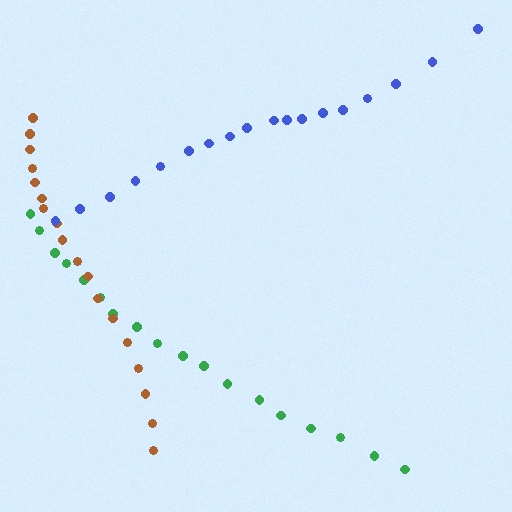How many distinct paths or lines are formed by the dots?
There are 3 distinct paths.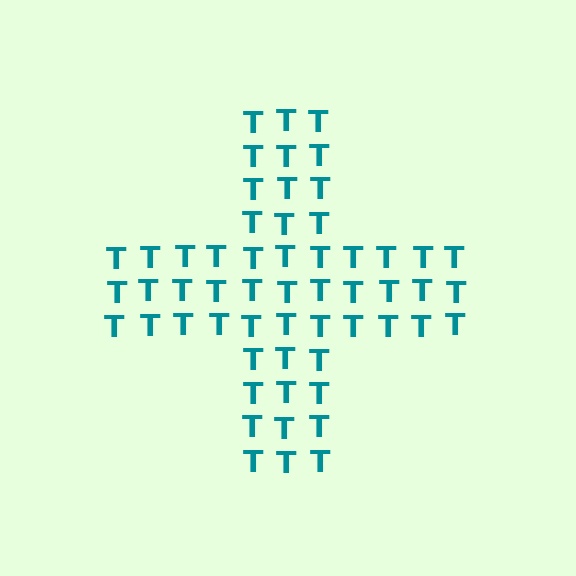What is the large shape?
The large shape is a cross.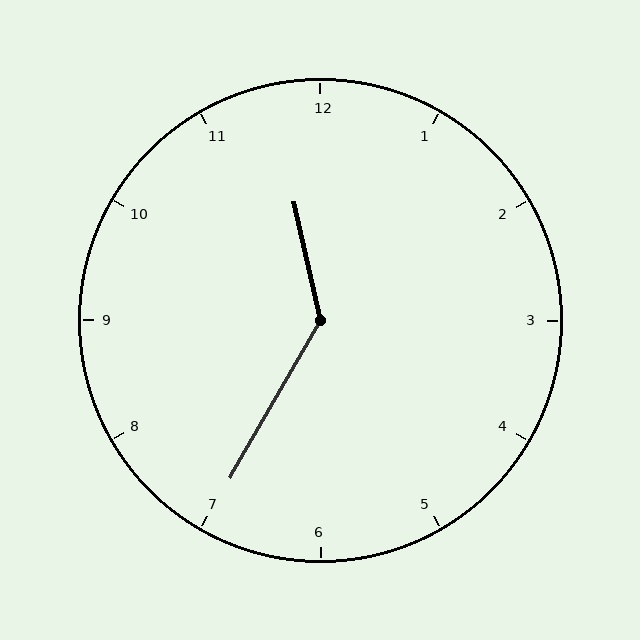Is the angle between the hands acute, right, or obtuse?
It is obtuse.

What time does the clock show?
11:35.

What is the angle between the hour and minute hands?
Approximately 138 degrees.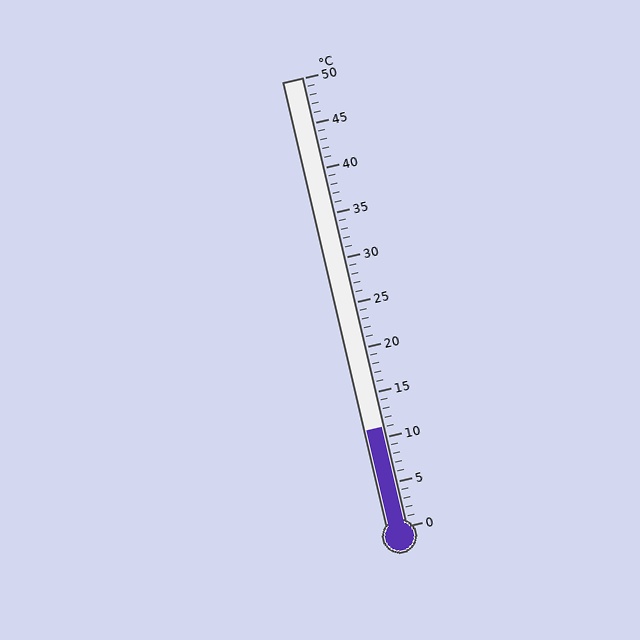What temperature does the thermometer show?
The thermometer shows approximately 11°C.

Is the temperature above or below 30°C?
The temperature is below 30°C.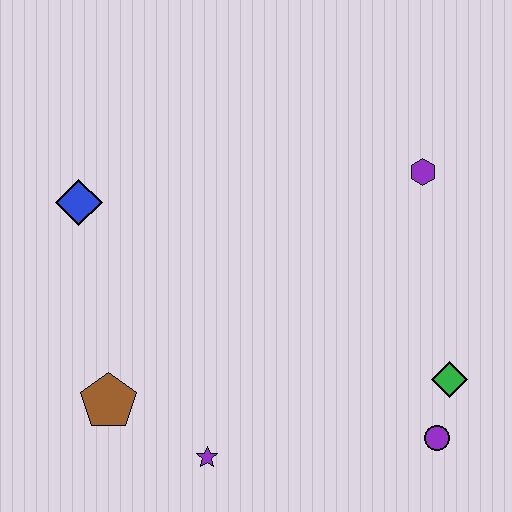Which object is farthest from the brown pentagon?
The purple hexagon is farthest from the brown pentagon.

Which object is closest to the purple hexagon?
The green diamond is closest to the purple hexagon.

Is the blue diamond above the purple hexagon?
No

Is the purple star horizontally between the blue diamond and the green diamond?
Yes